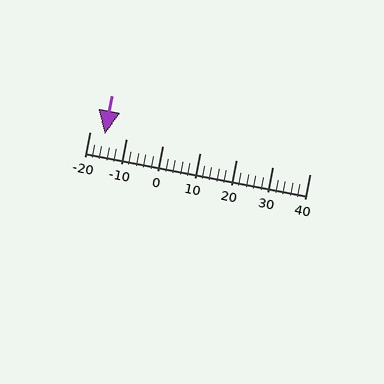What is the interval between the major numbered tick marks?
The major tick marks are spaced 10 units apart.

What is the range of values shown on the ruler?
The ruler shows values from -20 to 40.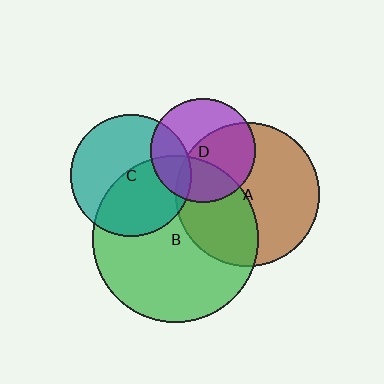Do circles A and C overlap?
Yes.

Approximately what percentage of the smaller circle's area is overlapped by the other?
Approximately 5%.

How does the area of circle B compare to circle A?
Approximately 1.3 times.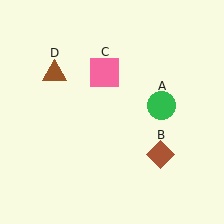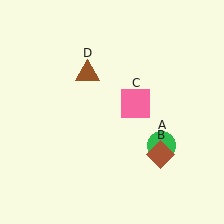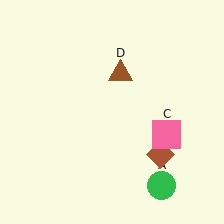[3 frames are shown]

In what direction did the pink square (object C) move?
The pink square (object C) moved down and to the right.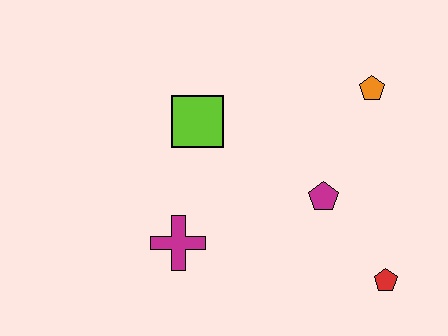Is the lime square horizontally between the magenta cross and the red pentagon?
Yes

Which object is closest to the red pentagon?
The magenta pentagon is closest to the red pentagon.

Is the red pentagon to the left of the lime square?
No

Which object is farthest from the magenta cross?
The orange pentagon is farthest from the magenta cross.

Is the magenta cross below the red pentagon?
No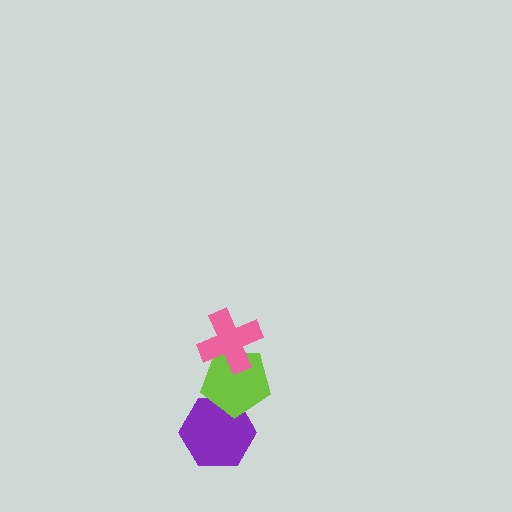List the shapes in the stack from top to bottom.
From top to bottom: the pink cross, the lime pentagon, the purple hexagon.